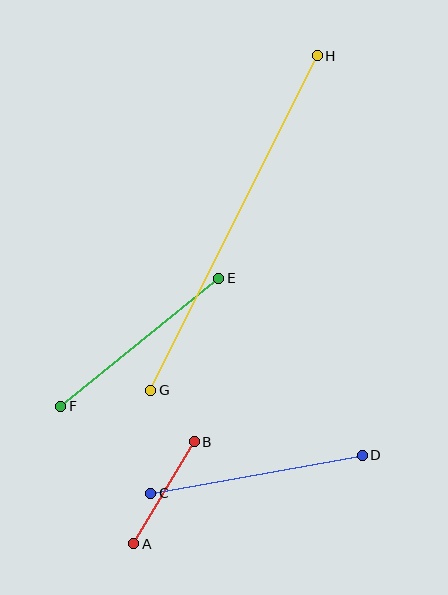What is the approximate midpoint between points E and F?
The midpoint is at approximately (140, 342) pixels.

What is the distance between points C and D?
The distance is approximately 215 pixels.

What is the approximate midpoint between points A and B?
The midpoint is at approximately (164, 493) pixels.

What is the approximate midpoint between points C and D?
The midpoint is at approximately (257, 474) pixels.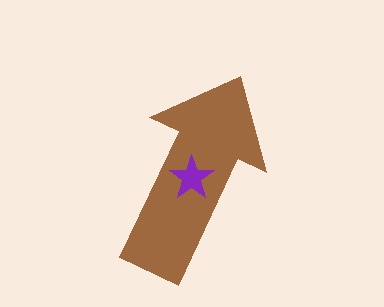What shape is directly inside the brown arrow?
The purple star.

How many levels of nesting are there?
2.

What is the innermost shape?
The purple star.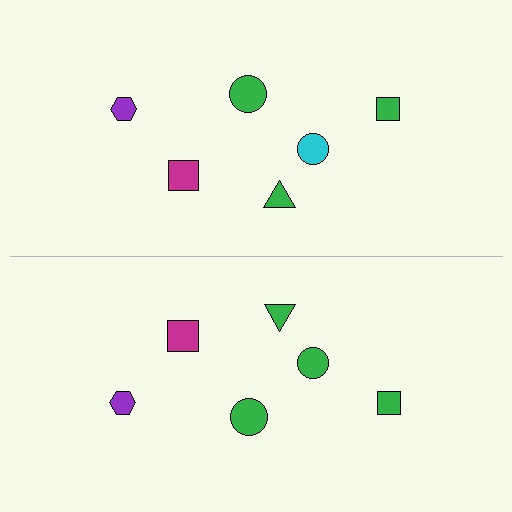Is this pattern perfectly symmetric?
No, the pattern is not perfectly symmetric. The green circle on the bottom side breaks the symmetry — its mirror counterpart is cyan.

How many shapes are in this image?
There are 12 shapes in this image.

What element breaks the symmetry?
The green circle on the bottom side breaks the symmetry — its mirror counterpart is cyan.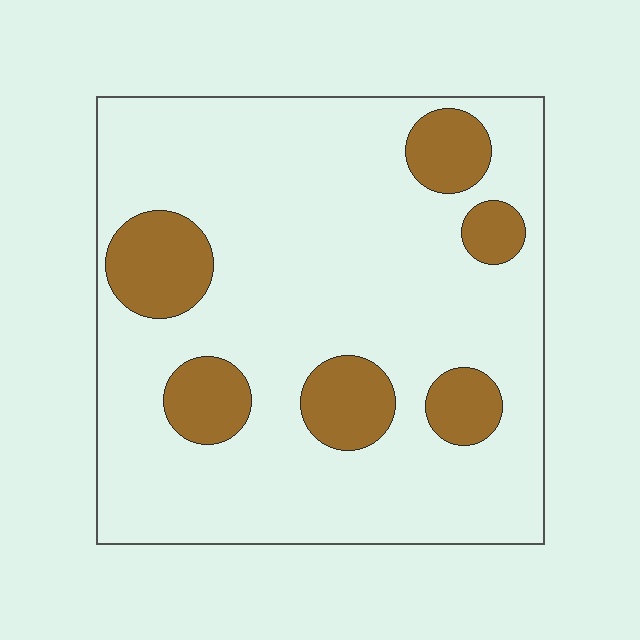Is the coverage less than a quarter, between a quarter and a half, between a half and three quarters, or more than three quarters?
Less than a quarter.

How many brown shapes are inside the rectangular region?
6.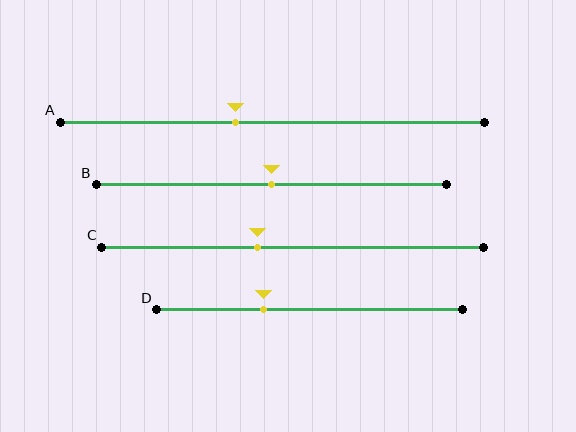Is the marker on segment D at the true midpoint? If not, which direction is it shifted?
No, the marker on segment D is shifted to the left by about 15% of the segment length.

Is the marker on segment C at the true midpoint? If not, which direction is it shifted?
No, the marker on segment C is shifted to the left by about 9% of the segment length.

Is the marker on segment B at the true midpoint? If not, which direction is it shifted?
Yes, the marker on segment B is at the true midpoint.